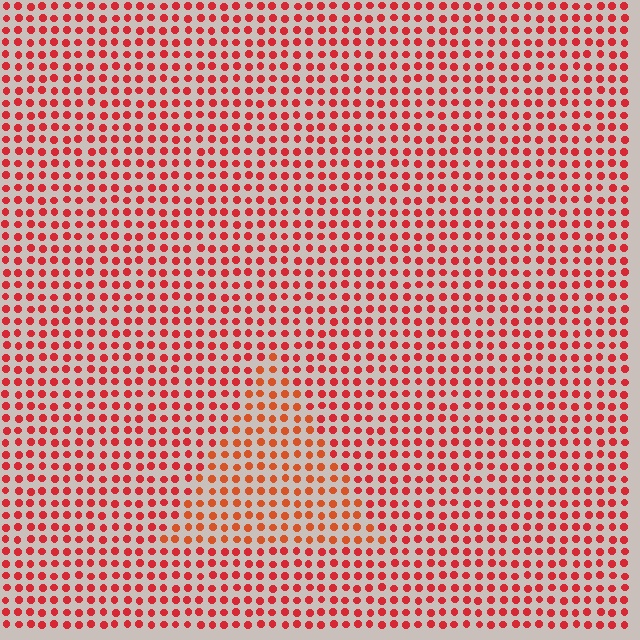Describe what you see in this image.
The image is filled with small red elements in a uniform arrangement. A triangle-shaped region is visible where the elements are tinted to a slightly different hue, forming a subtle color boundary.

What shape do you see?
I see a triangle.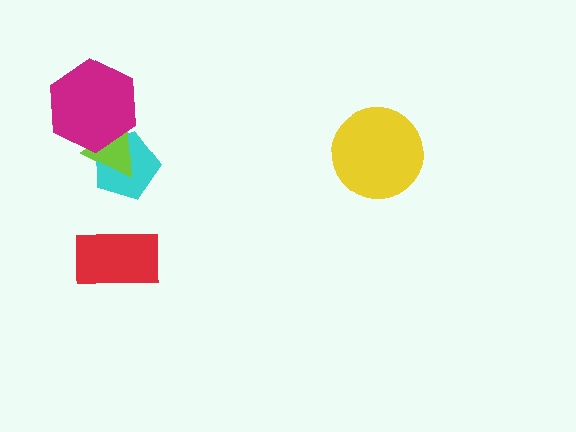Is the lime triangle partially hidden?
Yes, it is partially covered by another shape.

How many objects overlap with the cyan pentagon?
2 objects overlap with the cyan pentagon.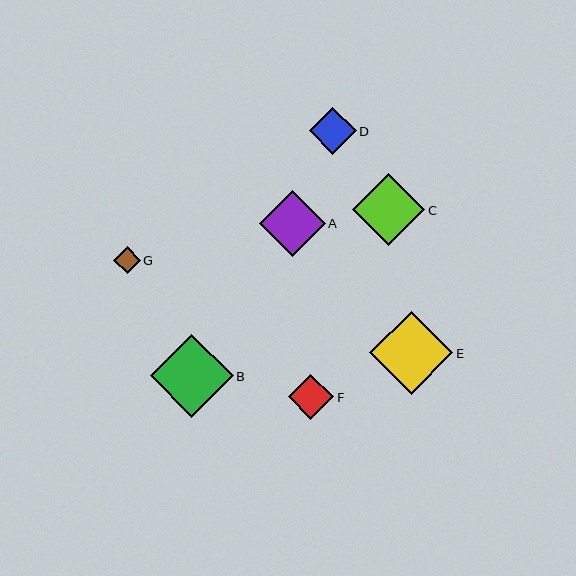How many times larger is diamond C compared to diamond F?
Diamond C is approximately 1.6 times the size of diamond F.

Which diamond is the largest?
Diamond E is the largest with a size of approximately 83 pixels.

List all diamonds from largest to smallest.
From largest to smallest: E, B, C, A, D, F, G.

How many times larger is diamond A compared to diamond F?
Diamond A is approximately 1.5 times the size of diamond F.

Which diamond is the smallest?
Diamond G is the smallest with a size of approximately 26 pixels.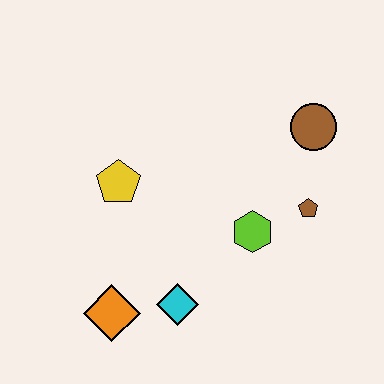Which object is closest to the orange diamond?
The cyan diamond is closest to the orange diamond.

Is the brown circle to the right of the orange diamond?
Yes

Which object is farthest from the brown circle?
The orange diamond is farthest from the brown circle.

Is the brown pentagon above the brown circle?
No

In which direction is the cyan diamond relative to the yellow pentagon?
The cyan diamond is below the yellow pentagon.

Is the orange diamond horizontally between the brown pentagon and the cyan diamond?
No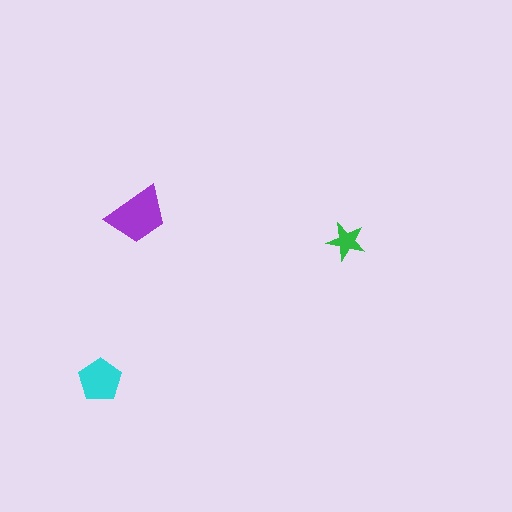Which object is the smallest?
The green star.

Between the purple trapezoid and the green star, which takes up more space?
The purple trapezoid.